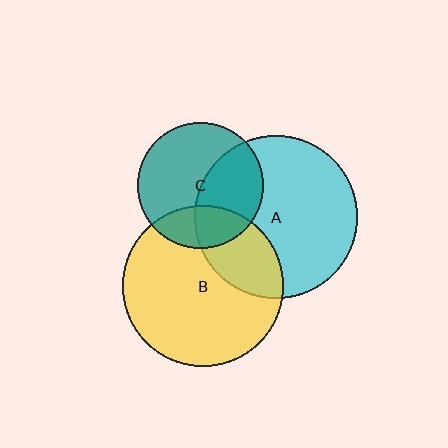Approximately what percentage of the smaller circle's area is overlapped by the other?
Approximately 25%.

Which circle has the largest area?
Circle A (cyan).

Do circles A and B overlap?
Yes.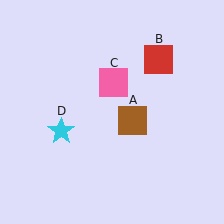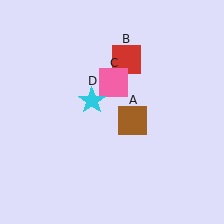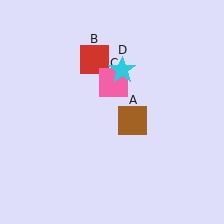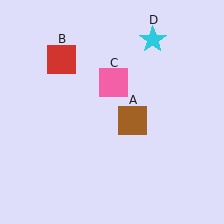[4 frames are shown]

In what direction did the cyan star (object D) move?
The cyan star (object D) moved up and to the right.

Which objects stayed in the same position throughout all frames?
Brown square (object A) and pink square (object C) remained stationary.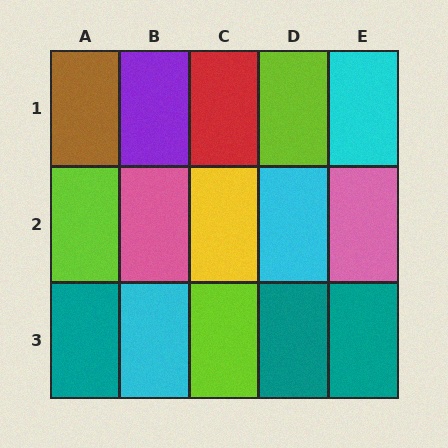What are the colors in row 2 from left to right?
Lime, pink, yellow, cyan, pink.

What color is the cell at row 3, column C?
Lime.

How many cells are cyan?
3 cells are cyan.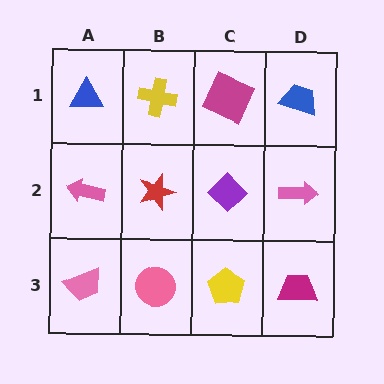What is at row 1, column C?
A magenta square.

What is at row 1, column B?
A yellow cross.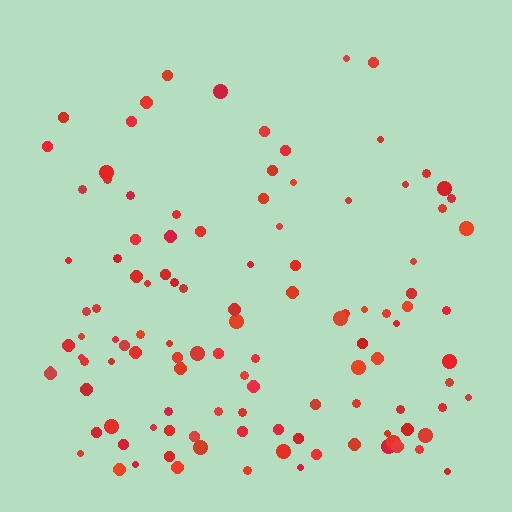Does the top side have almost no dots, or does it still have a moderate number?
Still a moderate number, just noticeably fewer than the bottom.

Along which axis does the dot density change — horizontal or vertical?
Vertical.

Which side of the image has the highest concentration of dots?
The bottom.